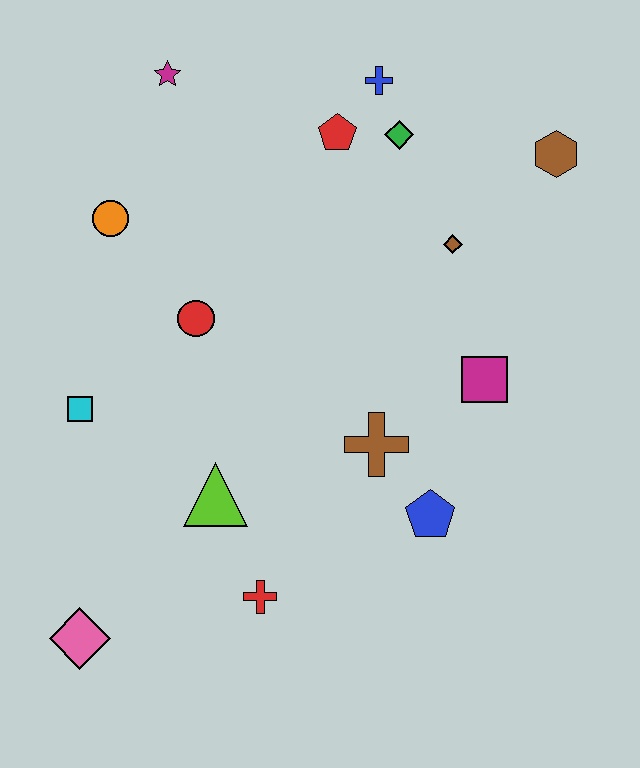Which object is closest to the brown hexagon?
The brown diamond is closest to the brown hexagon.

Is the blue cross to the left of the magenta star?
No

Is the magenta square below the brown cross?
No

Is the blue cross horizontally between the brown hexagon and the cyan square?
Yes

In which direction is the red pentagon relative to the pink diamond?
The red pentagon is above the pink diamond.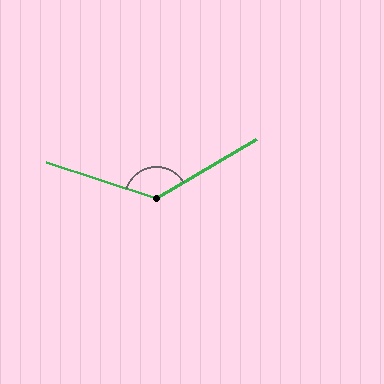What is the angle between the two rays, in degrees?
Approximately 132 degrees.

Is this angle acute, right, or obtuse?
It is obtuse.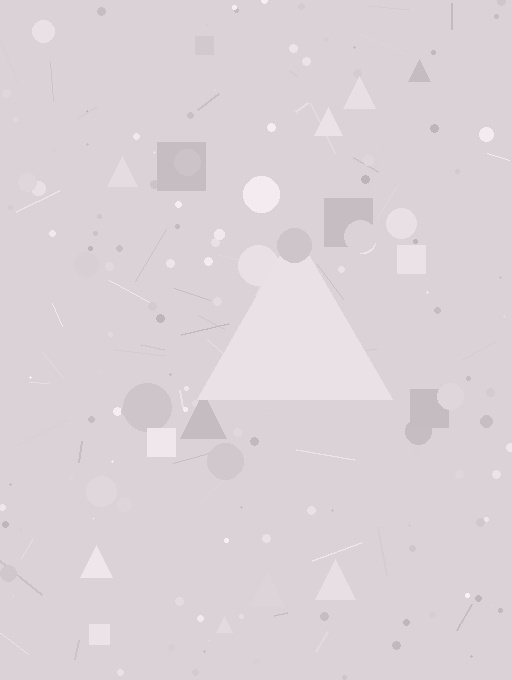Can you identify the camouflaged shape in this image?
The camouflaged shape is a triangle.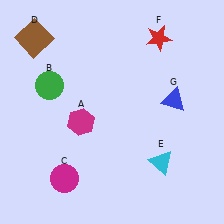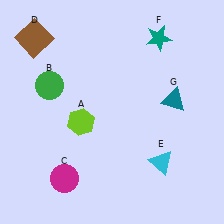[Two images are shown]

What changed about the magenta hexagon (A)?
In Image 1, A is magenta. In Image 2, it changed to lime.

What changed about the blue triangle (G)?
In Image 1, G is blue. In Image 2, it changed to teal.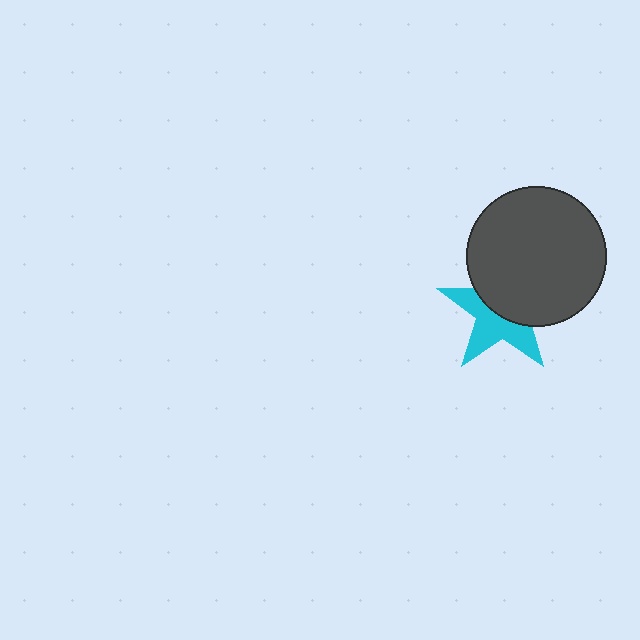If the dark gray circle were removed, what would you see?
You would see the complete cyan star.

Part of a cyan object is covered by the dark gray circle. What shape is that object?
It is a star.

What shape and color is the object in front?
The object in front is a dark gray circle.